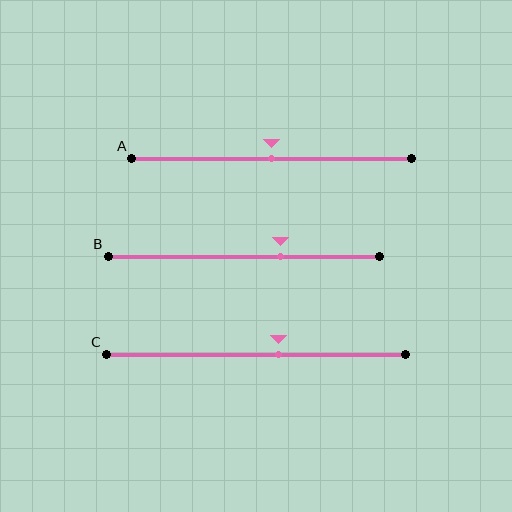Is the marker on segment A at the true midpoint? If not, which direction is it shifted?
Yes, the marker on segment A is at the true midpoint.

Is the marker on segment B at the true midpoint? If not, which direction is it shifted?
No, the marker on segment B is shifted to the right by about 13% of the segment length.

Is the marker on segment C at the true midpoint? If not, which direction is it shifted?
No, the marker on segment C is shifted to the right by about 8% of the segment length.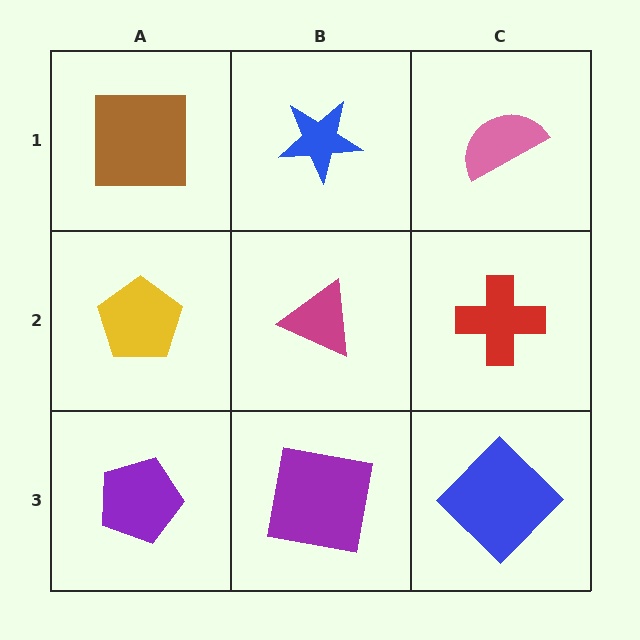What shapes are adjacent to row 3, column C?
A red cross (row 2, column C), a purple square (row 3, column B).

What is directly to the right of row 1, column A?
A blue star.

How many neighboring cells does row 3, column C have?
2.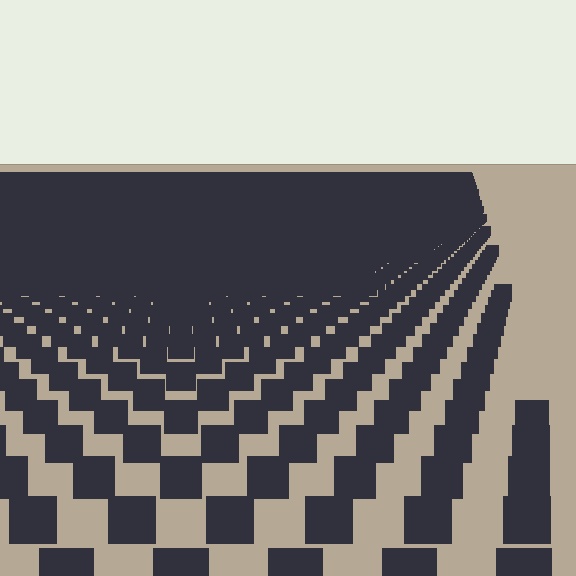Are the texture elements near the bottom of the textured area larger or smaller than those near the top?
Larger. Near the bottom, elements are closer to the viewer and appear at a bigger on-screen size.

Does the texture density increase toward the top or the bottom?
Density increases toward the top.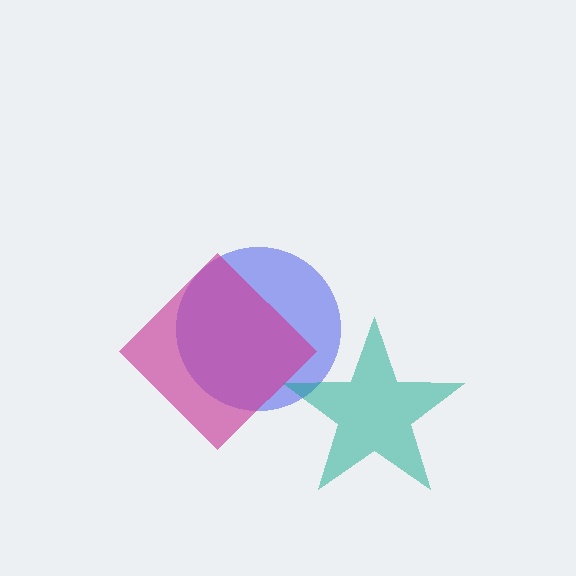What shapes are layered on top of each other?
The layered shapes are: a blue circle, a magenta diamond, a teal star.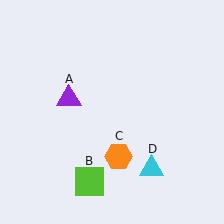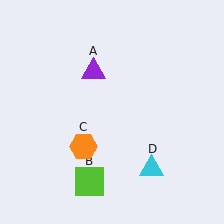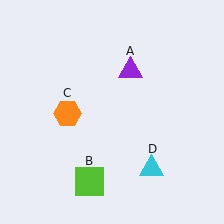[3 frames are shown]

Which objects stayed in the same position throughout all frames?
Lime square (object B) and cyan triangle (object D) remained stationary.